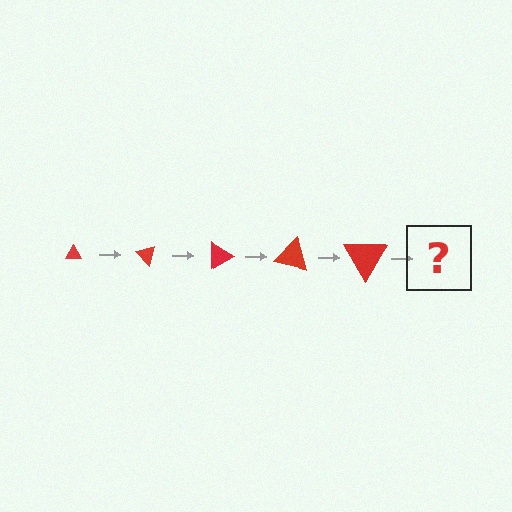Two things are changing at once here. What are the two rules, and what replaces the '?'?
The two rules are that the triangle grows larger each step and it rotates 45 degrees each step. The '?' should be a triangle, larger than the previous one and rotated 225 degrees from the start.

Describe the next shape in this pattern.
It should be a triangle, larger than the previous one and rotated 225 degrees from the start.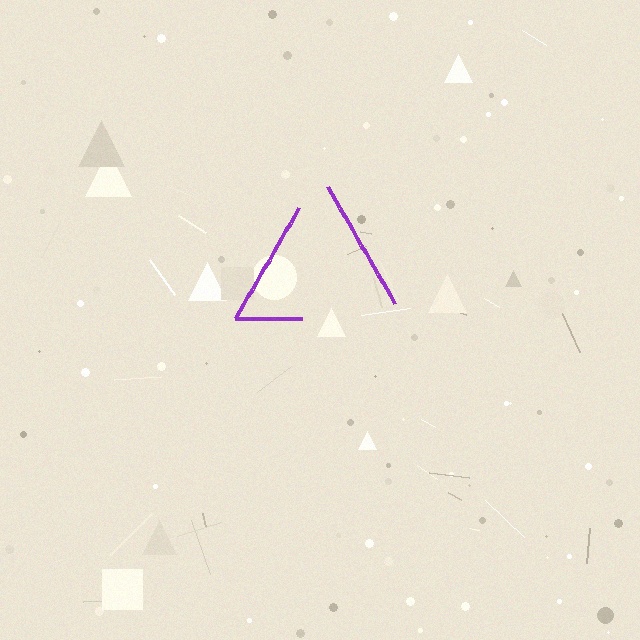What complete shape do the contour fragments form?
The contour fragments form a triangle.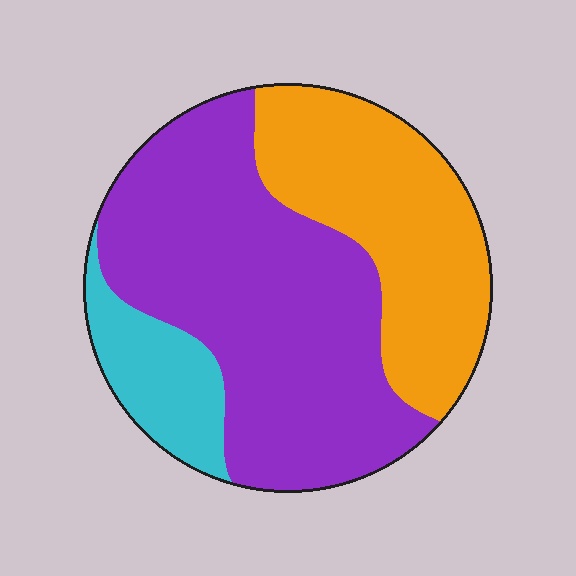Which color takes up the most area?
Purple, at roughly 55%.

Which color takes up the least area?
Cyan, at roughly 15%.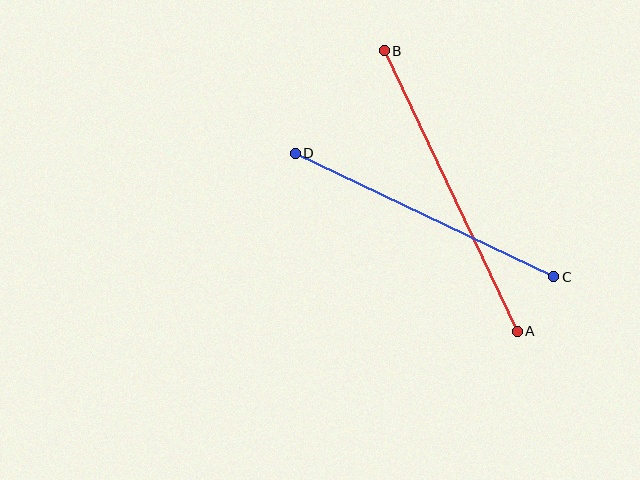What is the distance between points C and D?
The distance is approximately 286 pixels.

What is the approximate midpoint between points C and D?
The midpoint is at approximately (425, 215) pixels.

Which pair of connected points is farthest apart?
Points A and B are farthest apart.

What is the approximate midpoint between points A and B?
The midpoint is at approximately (451, 191) pixels.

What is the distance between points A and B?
The distance is approximately 311 pixels.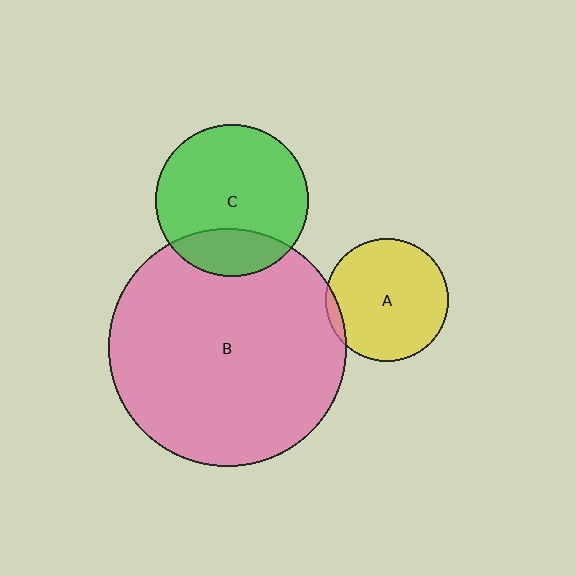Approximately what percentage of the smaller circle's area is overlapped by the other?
Approximately 20%.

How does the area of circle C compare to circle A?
Approximately 1.5 times.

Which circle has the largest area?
Circle B (pink).